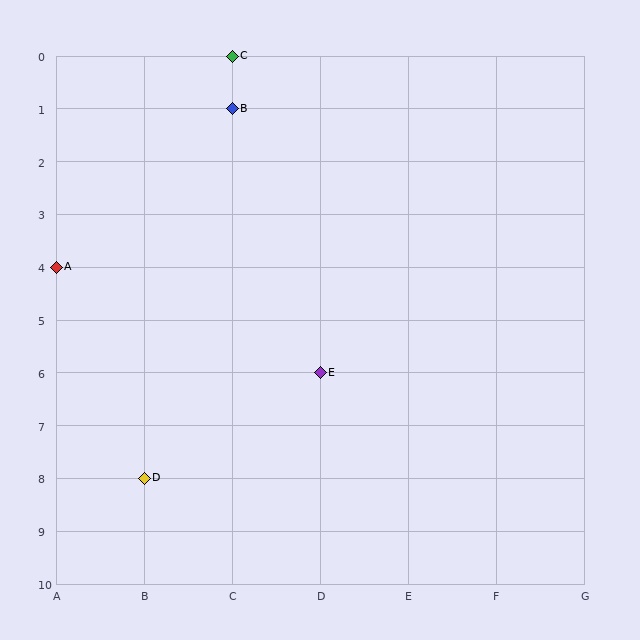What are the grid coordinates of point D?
Point D is at grid coordinates (B, 8).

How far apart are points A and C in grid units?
Points A and C are 2 columns and 4 rows apart (about 4.5 grid units diagonally).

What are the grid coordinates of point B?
Point B is at grid coordinates (C, 1).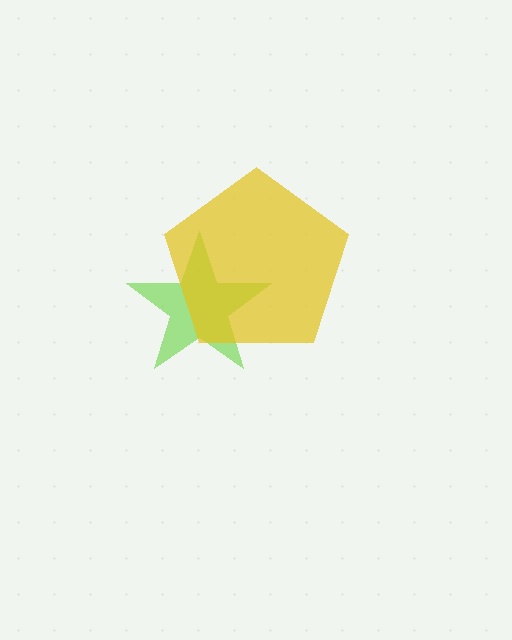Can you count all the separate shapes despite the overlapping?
Yes, there are 2 separate shapes.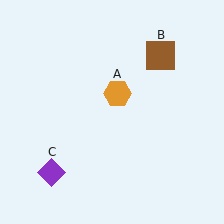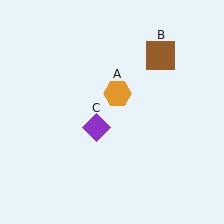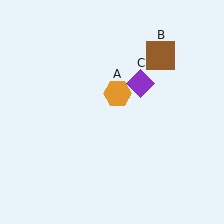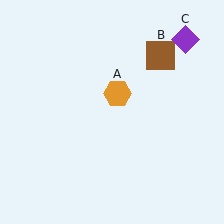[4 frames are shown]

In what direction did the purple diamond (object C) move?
The purple diamond (object C) moved up and to the right.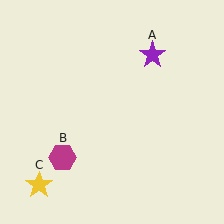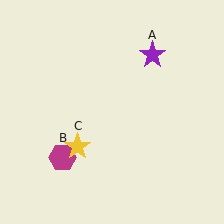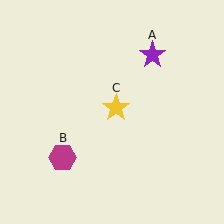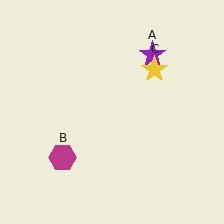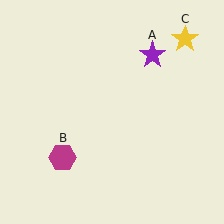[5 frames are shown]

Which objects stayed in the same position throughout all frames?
Purple star (object A) and magenta hexagon (object B) remained stationary.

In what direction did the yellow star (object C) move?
The yellow star (object C) moved up and to the right.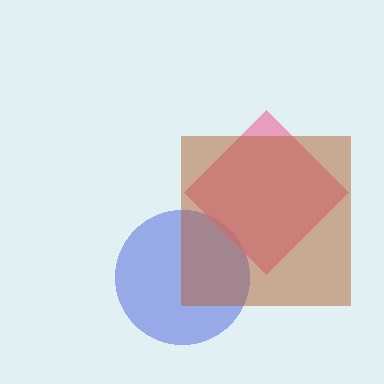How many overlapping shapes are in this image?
There are 3 overlapping shapes in the image.